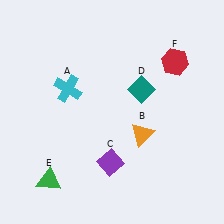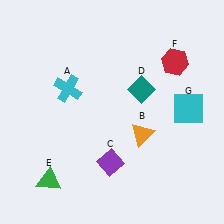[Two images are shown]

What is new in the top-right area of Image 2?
A cyan square (G) was added in the top-right area of Image 2.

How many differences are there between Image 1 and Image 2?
There is 1 difference between the two images.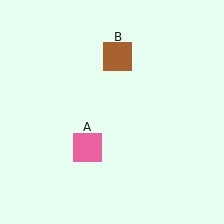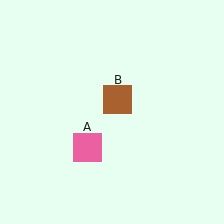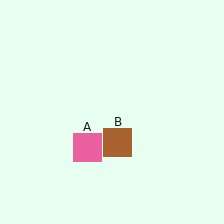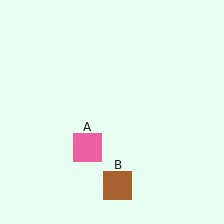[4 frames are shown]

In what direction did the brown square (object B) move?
The brown square (object B) moved down.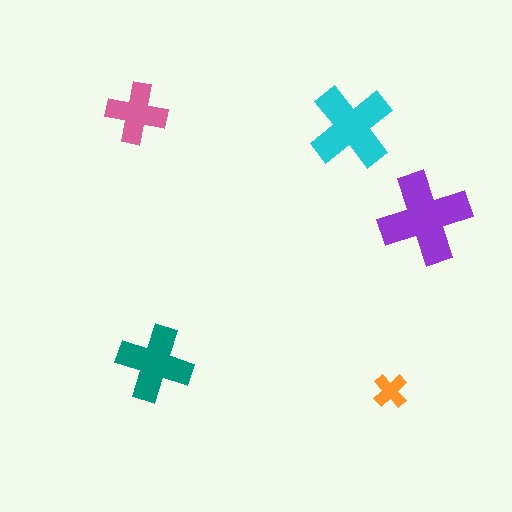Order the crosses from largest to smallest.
the purple one, the cyan one, the teal one, the pink one, the orange one.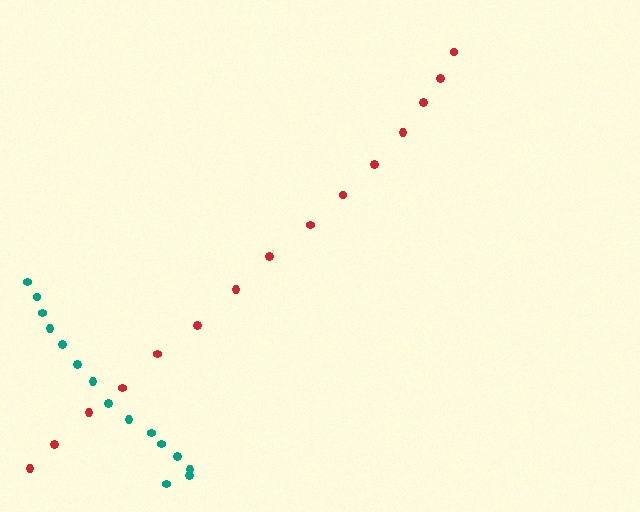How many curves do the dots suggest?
There are 2 distinct paths.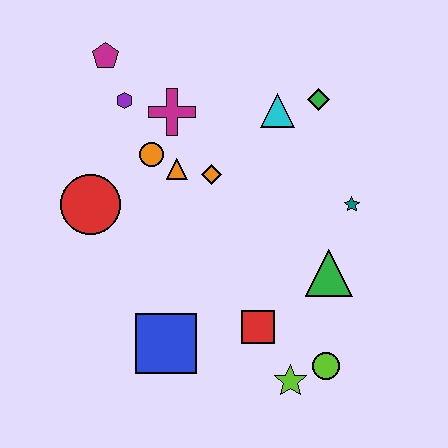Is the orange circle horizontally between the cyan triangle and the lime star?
No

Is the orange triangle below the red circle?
No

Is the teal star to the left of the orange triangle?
No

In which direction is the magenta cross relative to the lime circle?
The magenta cross is above the lime circle.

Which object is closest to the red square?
The lime star is closest to the red square.